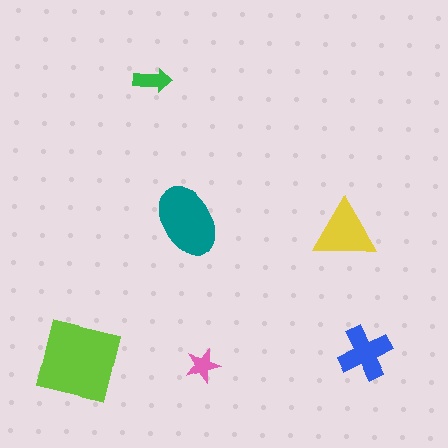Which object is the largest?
The lime square.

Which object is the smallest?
The pink star.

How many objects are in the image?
There are 6 objects in the image.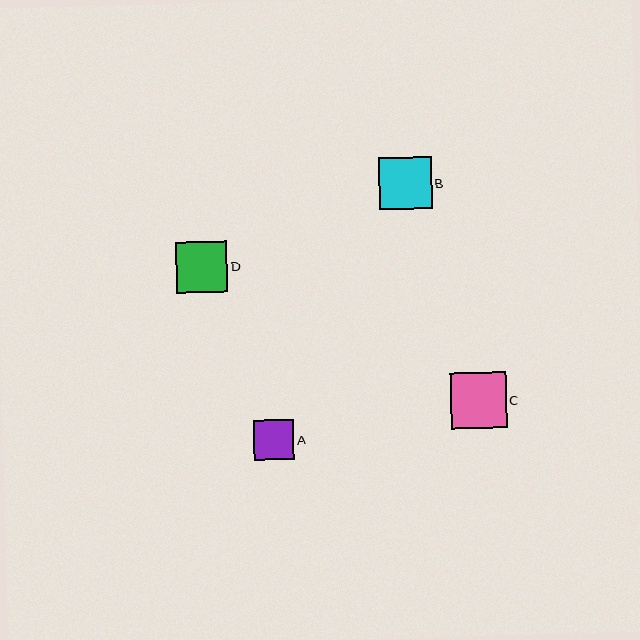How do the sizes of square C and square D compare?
Square C and square D are approximately the same size.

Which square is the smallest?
Square A is the smallest with a size of approximately 40 pixels.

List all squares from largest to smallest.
From largest to smallest: C, B, D, A.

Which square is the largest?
Square C is the largest with a size of approximately 56 pixels.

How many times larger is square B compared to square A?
Square B is approximately 1.3 times the size of square A.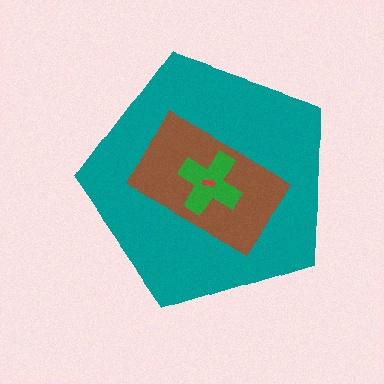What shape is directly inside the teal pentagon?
The brown rectangle.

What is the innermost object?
The red arrow.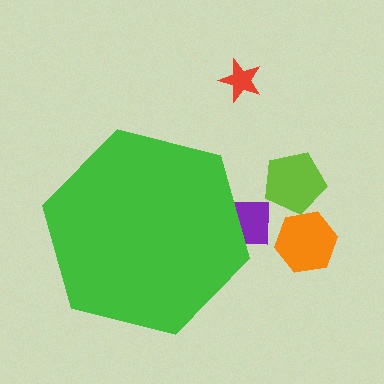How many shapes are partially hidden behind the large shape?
1 shape is partially hidden.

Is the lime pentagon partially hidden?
No, the lime pentagon is fully visible.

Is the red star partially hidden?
No, the red star is fully visible.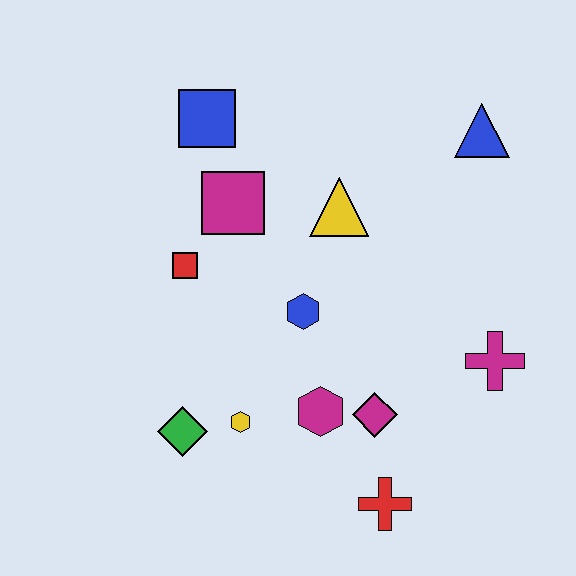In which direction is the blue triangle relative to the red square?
The blue triangle is to the right of the red square.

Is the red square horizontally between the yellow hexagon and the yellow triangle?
No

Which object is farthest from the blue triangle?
The green diamond is farthest from the blue triangle.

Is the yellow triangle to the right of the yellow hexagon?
Yes